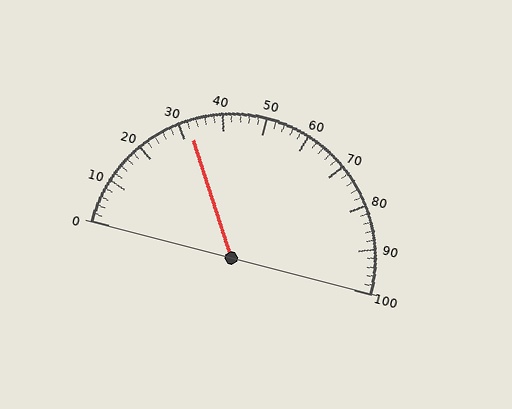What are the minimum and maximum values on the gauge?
The gauge ranges from 0 to 100.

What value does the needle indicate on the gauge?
The needle indicates approximately 32.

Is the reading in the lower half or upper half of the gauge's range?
The reading is in the lower half of the range (0 to 100).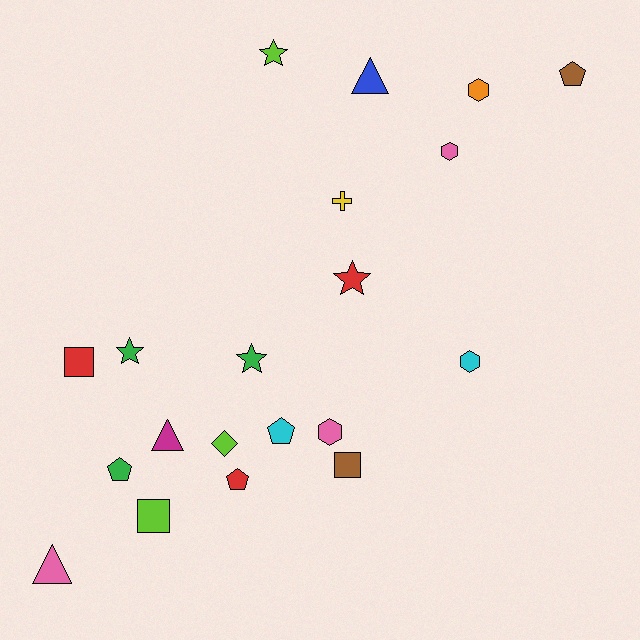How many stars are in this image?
There are 4 stars.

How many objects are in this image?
There are 20 objects.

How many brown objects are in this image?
There are 2 brown objects.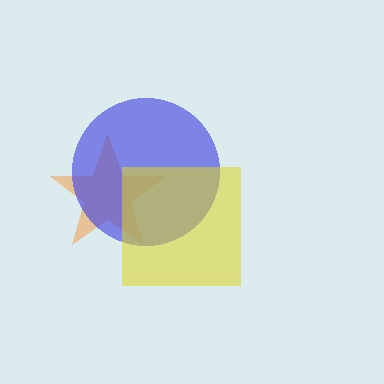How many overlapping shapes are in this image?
There are 3 overlapping shapes in the image.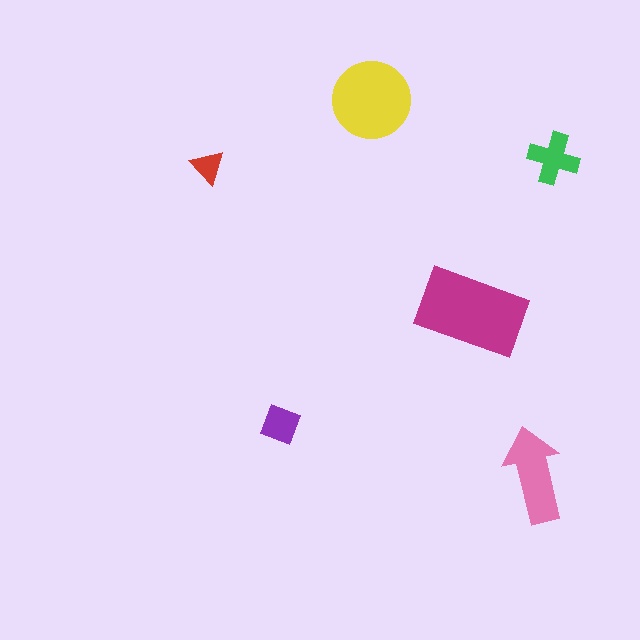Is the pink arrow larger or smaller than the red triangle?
Larger.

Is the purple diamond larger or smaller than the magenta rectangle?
Smaller.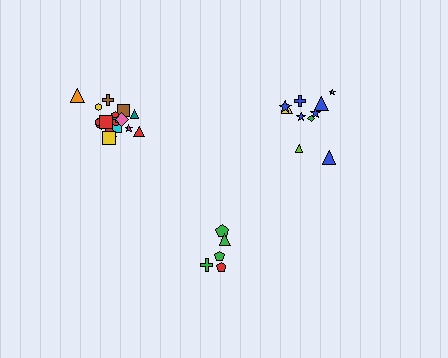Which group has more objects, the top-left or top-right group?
The top-left group.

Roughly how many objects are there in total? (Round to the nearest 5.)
Roughly 35 objects in total.